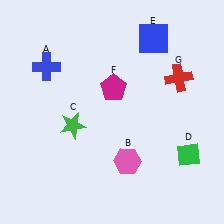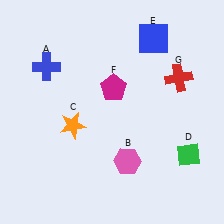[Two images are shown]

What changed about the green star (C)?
In Image 1, C is green. In Image 2, it changed to orange.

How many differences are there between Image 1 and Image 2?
There is 1 difference between the two images.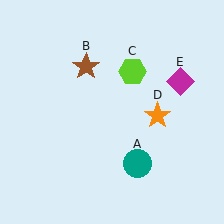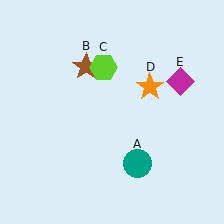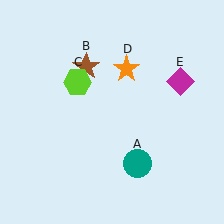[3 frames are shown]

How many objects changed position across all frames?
2 objects changed position: lime hexagon (object C), orange star (object D).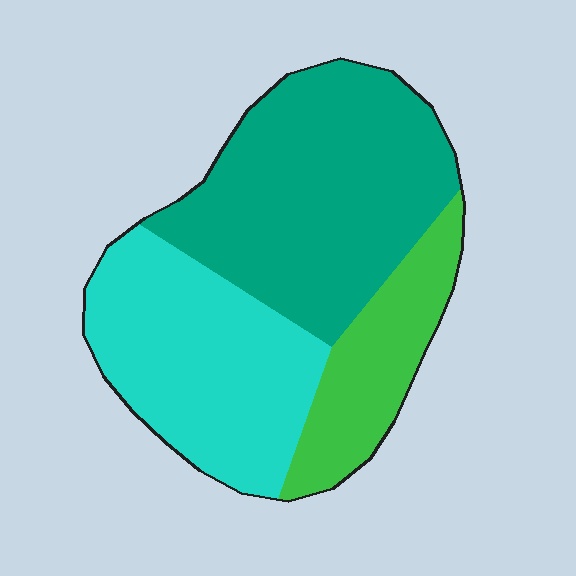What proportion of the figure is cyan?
Cyan takes up between a third and a half of the figure.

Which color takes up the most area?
Teal, at roughly 45%.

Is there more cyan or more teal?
Teal.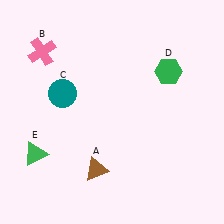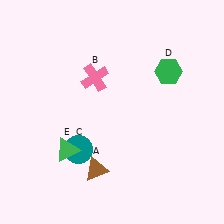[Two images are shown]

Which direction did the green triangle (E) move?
The green triangle (E) moved right.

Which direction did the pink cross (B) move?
The pink cross (B) moved right.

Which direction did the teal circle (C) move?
The teal circle (C) moved down.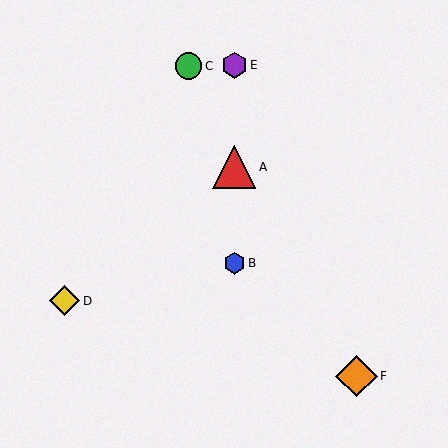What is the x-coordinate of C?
Object C is at x≈189.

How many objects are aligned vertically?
3 objects (A, B, E) are aligned vertically.